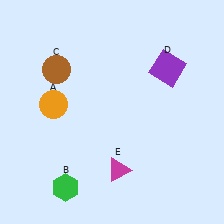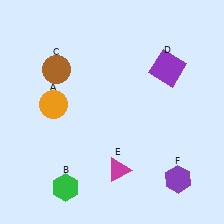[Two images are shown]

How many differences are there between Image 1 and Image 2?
There is 1 difference between the two images.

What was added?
A purple hexagon (F) was added in Image 2.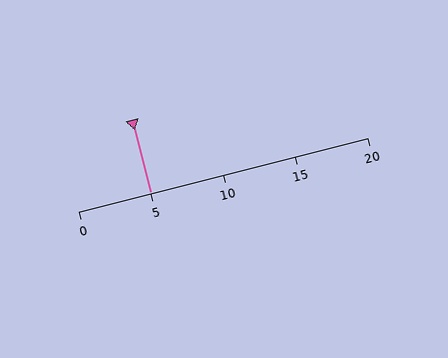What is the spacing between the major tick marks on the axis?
The major ticks are spaced 5 apart.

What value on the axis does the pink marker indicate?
The marker indicates approximately 5.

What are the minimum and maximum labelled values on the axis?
The axis runs from 0 to 20.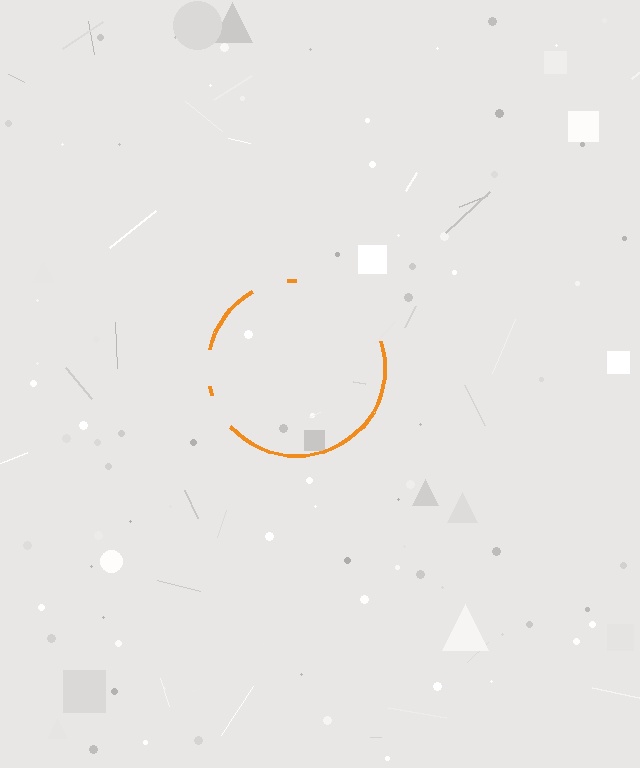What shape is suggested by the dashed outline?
The dashed outline suggests a circle.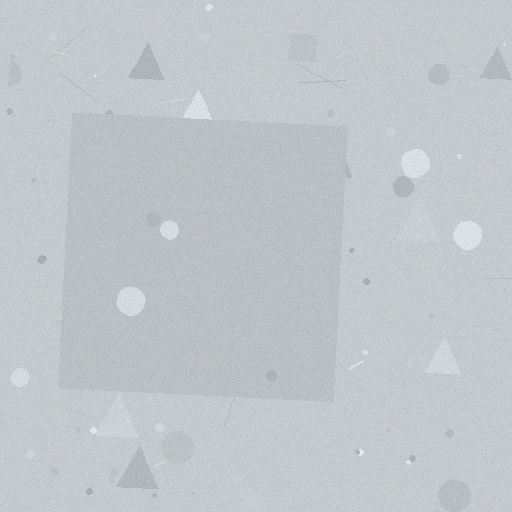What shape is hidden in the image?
A square is hidden in the image.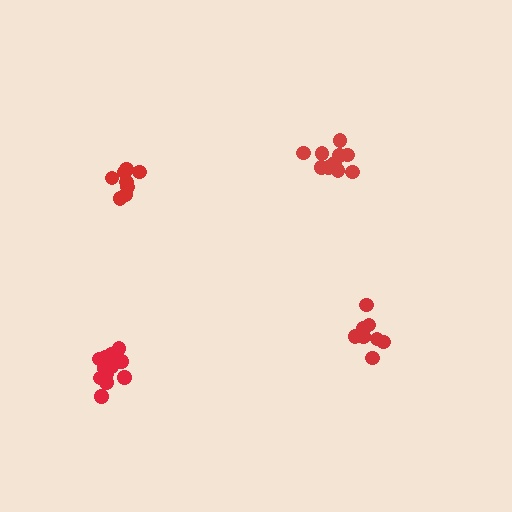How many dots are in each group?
Group 1: 12 dots, Group 2: 8 dots, Group 3: 8 dots, Group 4: 10 dots (38 total).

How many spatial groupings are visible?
There are 4 spatial groupings.